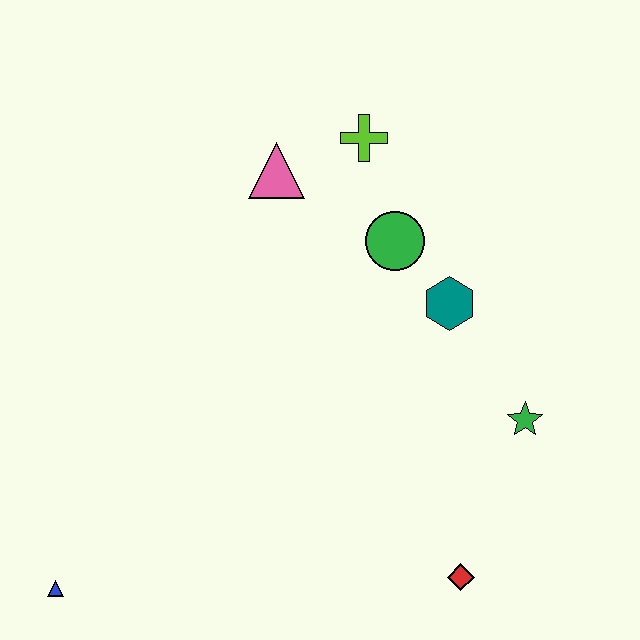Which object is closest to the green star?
The teal hexagon is closest to the green star.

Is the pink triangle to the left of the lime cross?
Yes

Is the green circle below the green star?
No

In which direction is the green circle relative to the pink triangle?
The green circle is to the right of the pink triangle.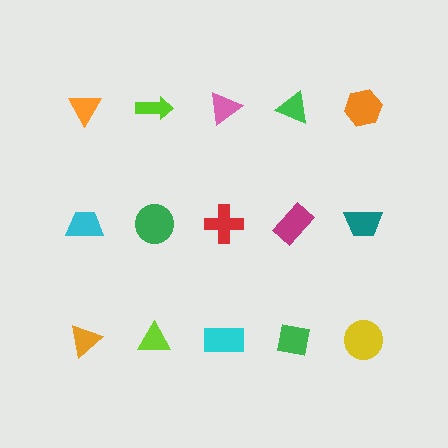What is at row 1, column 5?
An orange hexagon.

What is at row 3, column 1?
An orange triangle.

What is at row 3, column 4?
A green square.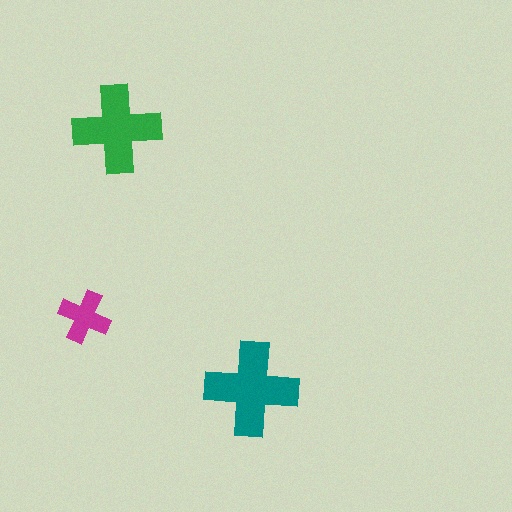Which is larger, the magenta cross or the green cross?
The green one.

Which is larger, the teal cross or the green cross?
The teal one.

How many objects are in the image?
There are 3 objects in the image.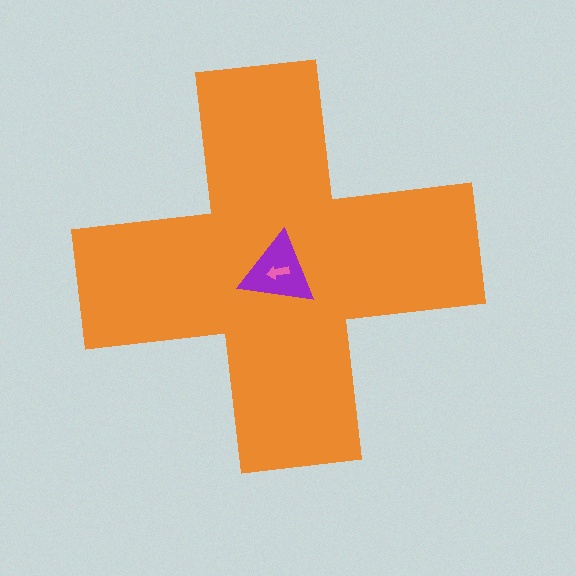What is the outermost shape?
The orange cross.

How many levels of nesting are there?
3.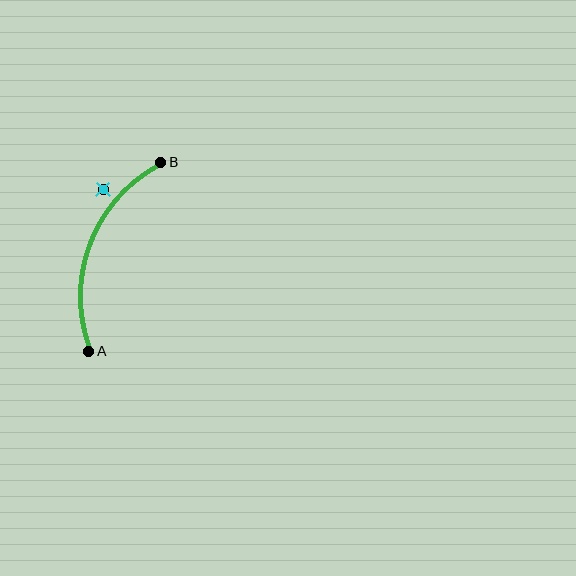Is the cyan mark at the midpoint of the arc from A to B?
No — the cyan mark does not lie on the arc at all. It sits slightly outside the curve.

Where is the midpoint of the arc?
The arc midpoint is the point on the curve farthest from the straight line joining A and B. It sits to the left of that line.